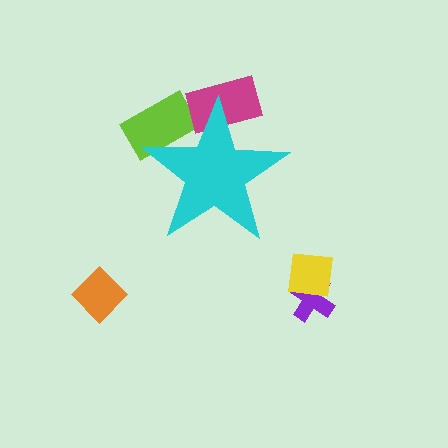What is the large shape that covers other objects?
A cyan star.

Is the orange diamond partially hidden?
No, the orange diamond is fully visible.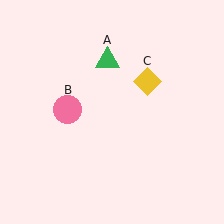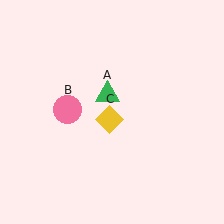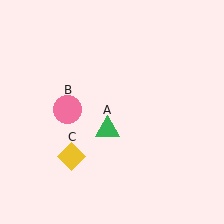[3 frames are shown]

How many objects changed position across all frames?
2 objects changed position: green triangle (object A), yellow diamond (object C).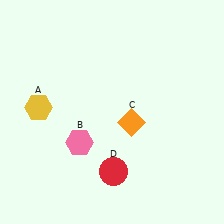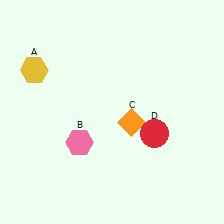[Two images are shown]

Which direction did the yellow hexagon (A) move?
The yellow hexagon (A) moved up.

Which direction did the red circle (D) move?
The red circle (D) moved right.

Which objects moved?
The objects that moved are: the yellow hexagon (A), the red circle (D).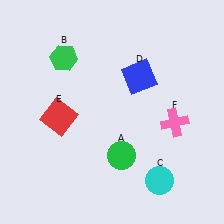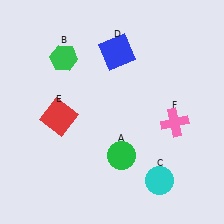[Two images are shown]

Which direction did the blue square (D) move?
The blue square (D) moved up.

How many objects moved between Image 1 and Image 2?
1 object moved between the two images.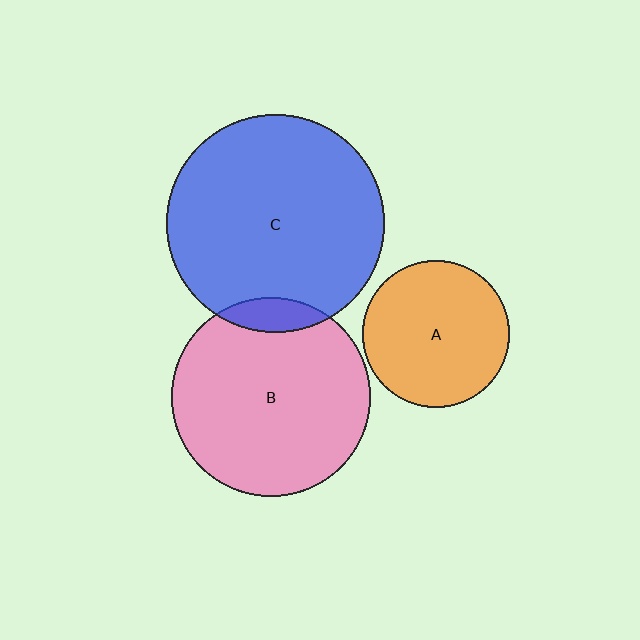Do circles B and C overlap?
Yes.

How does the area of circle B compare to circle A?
Approximately 1.8 times.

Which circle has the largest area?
Circle C (blue).